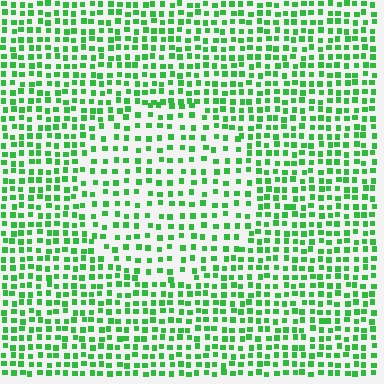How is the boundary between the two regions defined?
The boundary is defined by a change in element density (approximately 1.6x ratio). All elements are the same color, size, and shape.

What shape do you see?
I see a circle.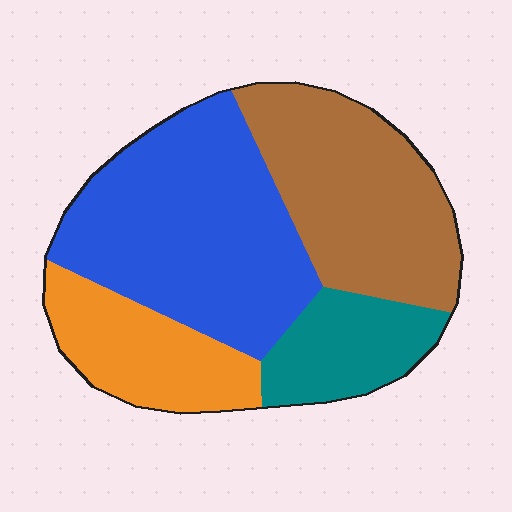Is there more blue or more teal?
Blue.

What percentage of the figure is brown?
Brown covers 30% of the figure.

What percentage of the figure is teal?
Teal covers roughly 15% of the figure.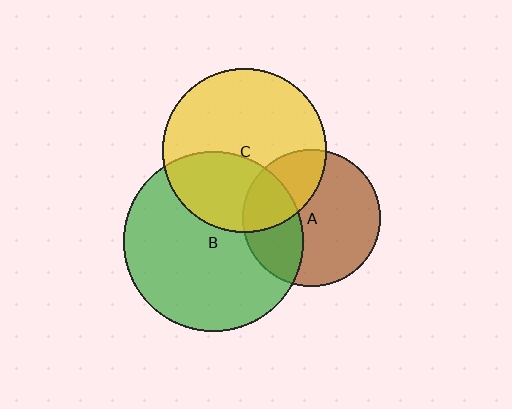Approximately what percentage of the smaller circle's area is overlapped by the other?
Approximately 30%.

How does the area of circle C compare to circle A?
Approximately 1.4 times.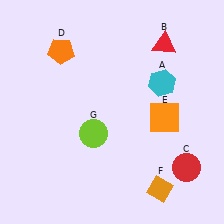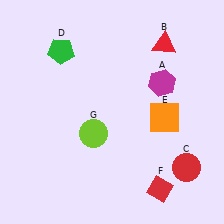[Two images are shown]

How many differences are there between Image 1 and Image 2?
There are 3 differences between the two images.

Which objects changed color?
A changed from cyan to magenta. D changed from orange to green. F changed from orange to red.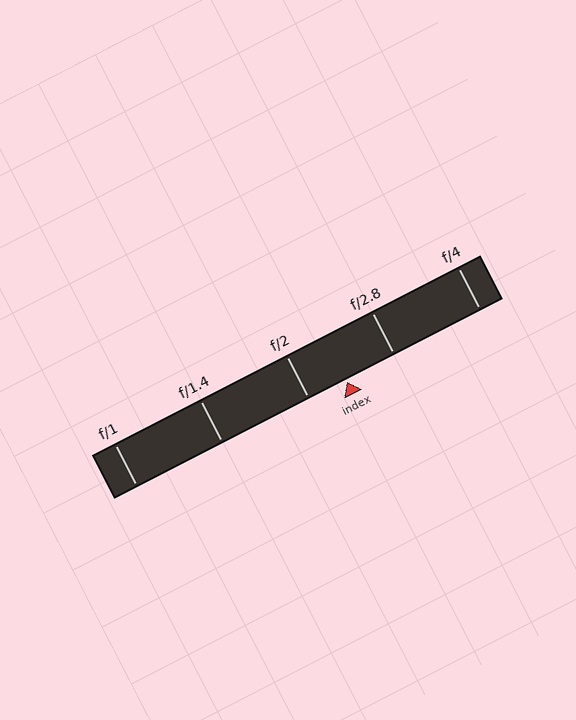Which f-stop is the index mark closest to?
The index mark is closest to f/2.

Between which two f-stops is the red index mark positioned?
The index mark is between f/2 and f/2.8.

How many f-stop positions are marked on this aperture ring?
There are 5 f-stop positions marked.